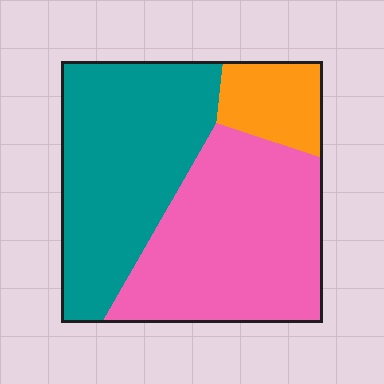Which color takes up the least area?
Orange, at roughly 10%.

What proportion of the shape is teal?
Teal covers roughly 45% of the shape.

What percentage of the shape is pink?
Pink covers roughly 45% of the shape.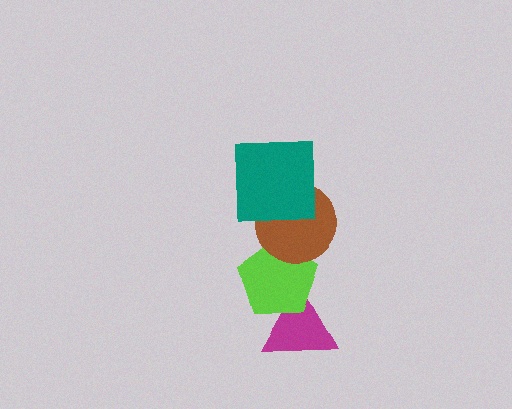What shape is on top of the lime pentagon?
The brown circle is on top of the lime pentagon.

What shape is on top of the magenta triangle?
The lime pentagon is on top of the magenta triangle.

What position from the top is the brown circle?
The brown circle is 2nd from the top.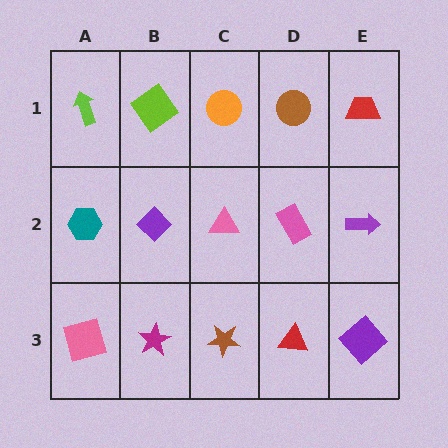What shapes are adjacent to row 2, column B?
A lime diamond (row 1, column B), a magenta star (row 3, column B), a teal hexagon (row 2, column A), a pink triangle (row 2, column C).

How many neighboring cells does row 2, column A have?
3.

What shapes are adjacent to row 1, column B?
A purple diamond (row 2, column B), a lime arrow (row 1, column A), an orange circle (row 1, column C).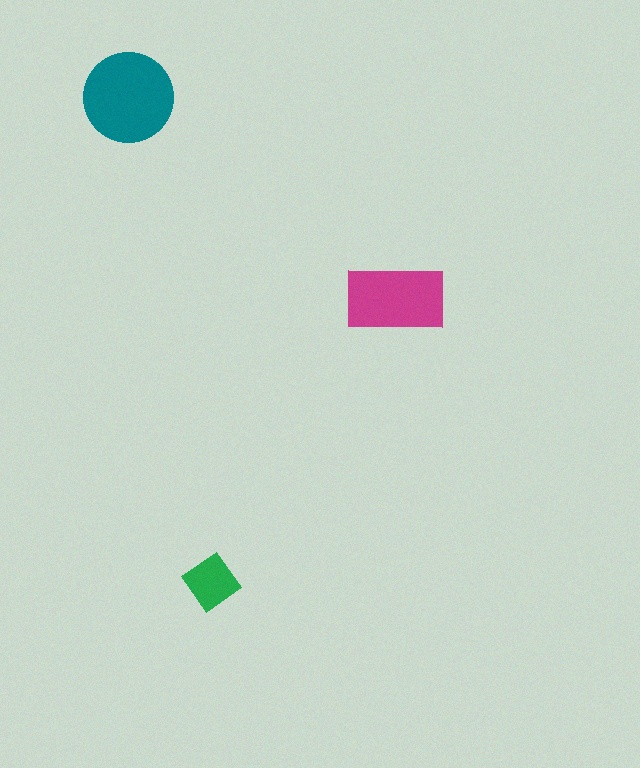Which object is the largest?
The teal circle.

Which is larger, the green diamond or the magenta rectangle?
The magenta rectangle.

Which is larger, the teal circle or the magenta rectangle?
The teal circle.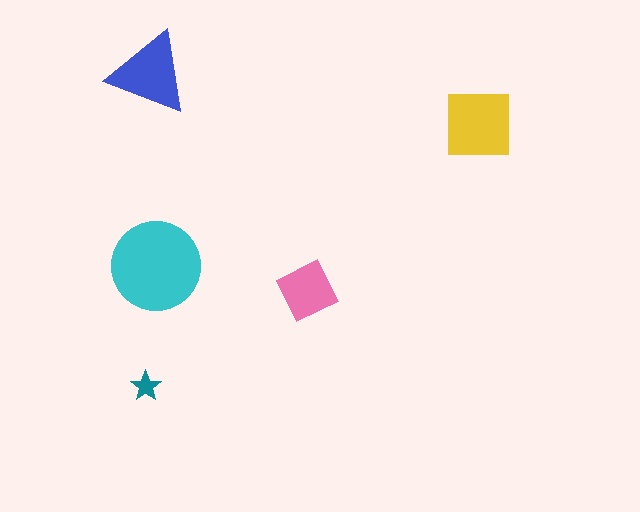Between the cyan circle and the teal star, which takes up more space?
The cyan circle.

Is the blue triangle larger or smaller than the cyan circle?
Smaller.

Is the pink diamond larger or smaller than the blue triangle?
Smaller.